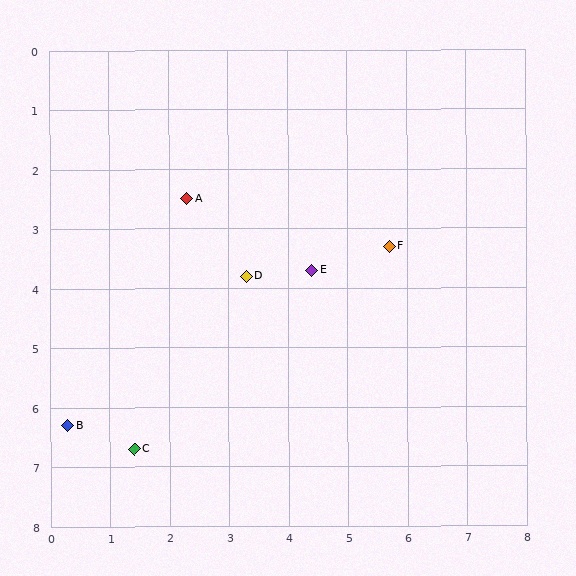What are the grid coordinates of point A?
Point A is at approximately (2.3, 2.5).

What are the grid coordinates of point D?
Point D is at approximately (3.3, 3.8).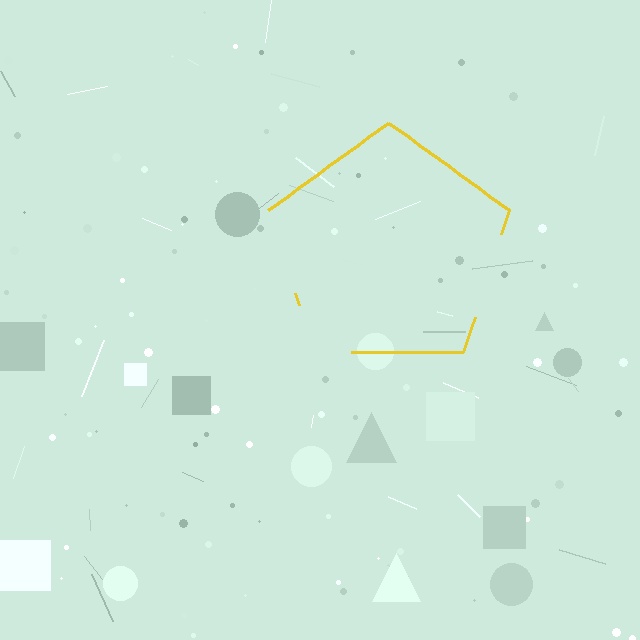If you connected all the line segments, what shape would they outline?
They would outline a pentagon.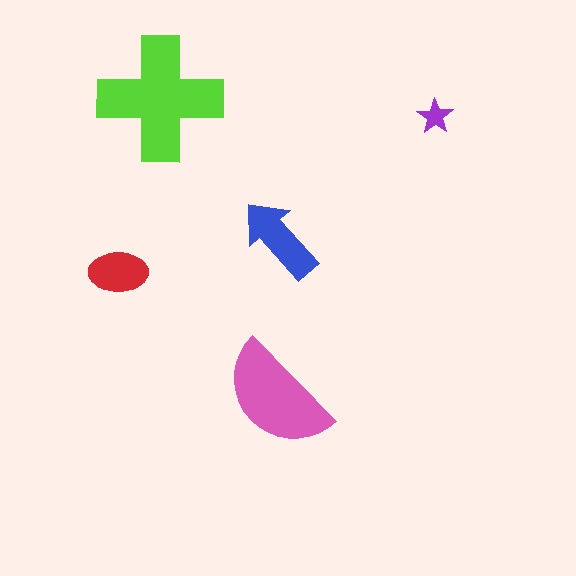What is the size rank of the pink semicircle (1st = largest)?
2nd.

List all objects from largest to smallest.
The lime cross, the pink semicircle, the blue arrow, the red ellipse, the purple star.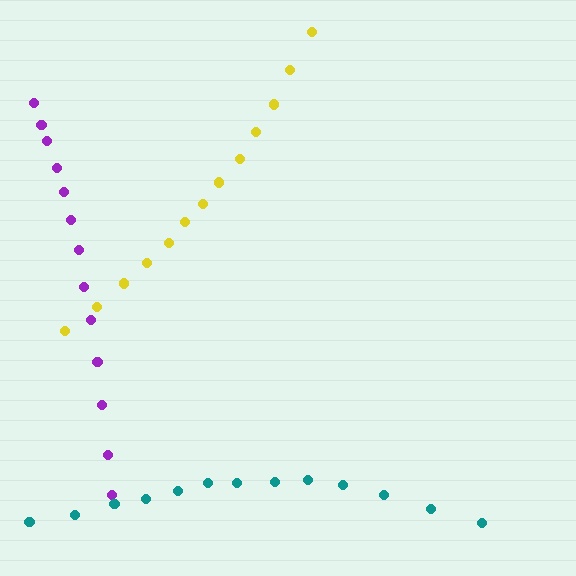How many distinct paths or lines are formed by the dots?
There are 3 distinct paths.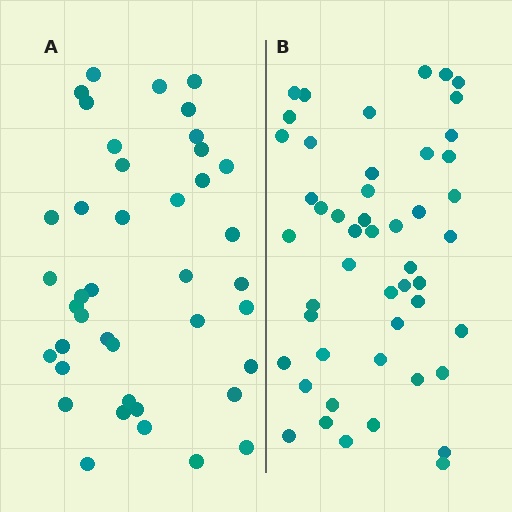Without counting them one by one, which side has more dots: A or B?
Region B (the right region) has more dots.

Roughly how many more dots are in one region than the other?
Region B has roughly 8 or so more dots than region A.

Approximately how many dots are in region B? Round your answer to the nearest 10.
About 50 dots. (The exact count is 49, which rounds to 50.)